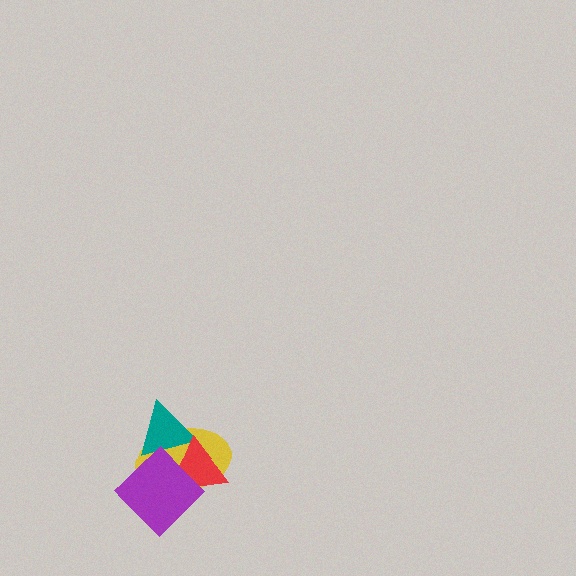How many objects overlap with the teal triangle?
3 objects overlap with the teal triangle.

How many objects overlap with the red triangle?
3 objects overlap with the red triangle.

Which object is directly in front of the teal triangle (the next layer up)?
The red triangle is directly in front of the teal triangle.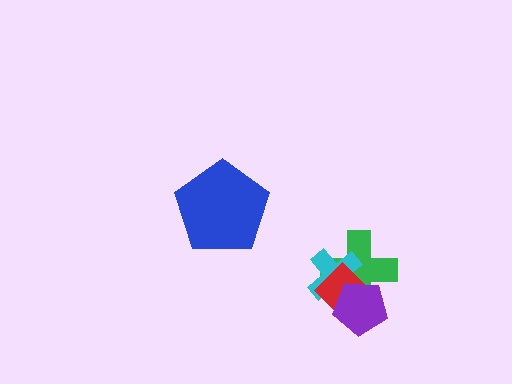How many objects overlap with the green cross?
3 objects overlap with the green cross.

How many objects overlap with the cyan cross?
3 objects overlap with the cyan cross.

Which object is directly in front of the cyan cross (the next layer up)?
The red diamond is directly in front of the cyan cross.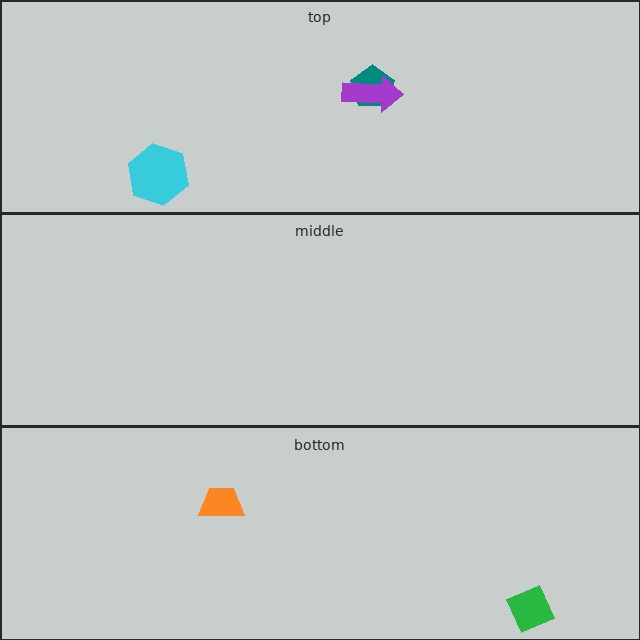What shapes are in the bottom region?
The orange trapezoid, the green diamond.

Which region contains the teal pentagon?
The top region.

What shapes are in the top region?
The cyan hexagon, the teal pentagon, the purple arrow.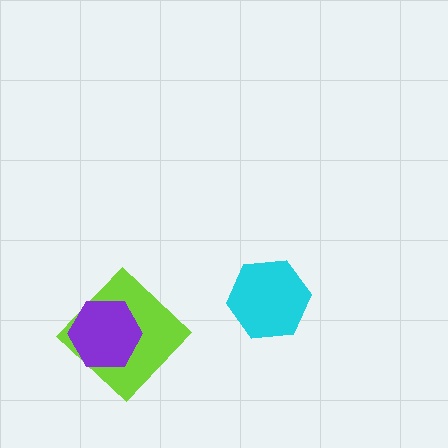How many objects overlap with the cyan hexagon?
0 objects overlap with the cyan hexagon.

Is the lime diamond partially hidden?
Yes, it is partially covered by another shape.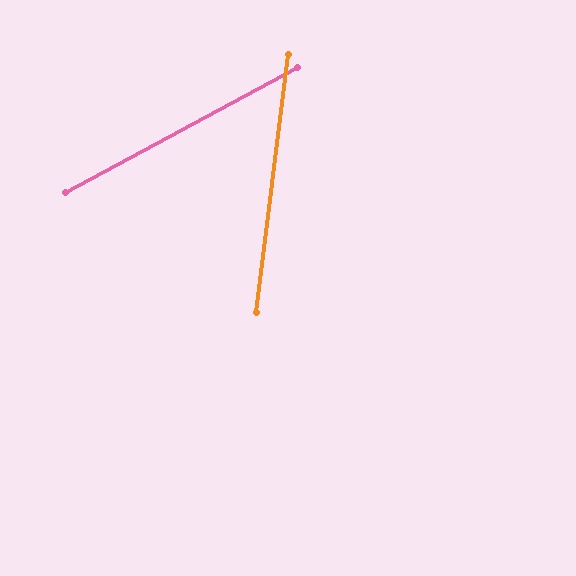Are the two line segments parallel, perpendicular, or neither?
Neither parallel nor perpendicular — they differ by about 55°.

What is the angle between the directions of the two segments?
Approximately 55 degrees.